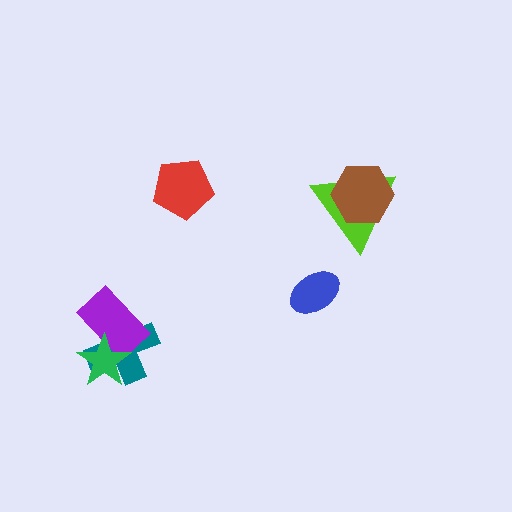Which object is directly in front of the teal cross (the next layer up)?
The purple rectangle is directly in front of the teal cross.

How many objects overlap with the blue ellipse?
0 objects overlap with the blue ellipse.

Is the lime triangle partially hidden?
Yes, it is partially covered by another shape.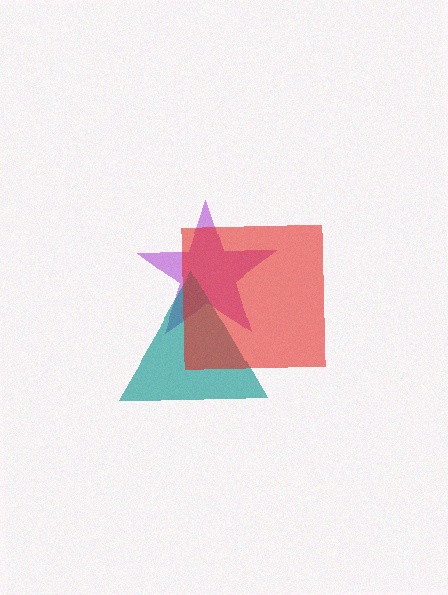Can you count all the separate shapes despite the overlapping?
Yes, there are 3 separate shapes.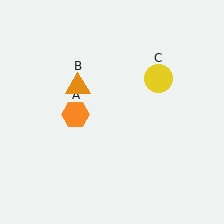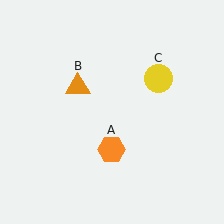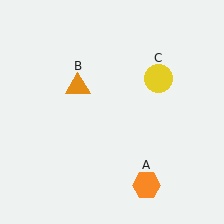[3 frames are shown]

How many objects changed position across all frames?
1 object changed position: orange hexagon (object A).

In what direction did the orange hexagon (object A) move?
The orange hexagon (object A) moved down and to the right.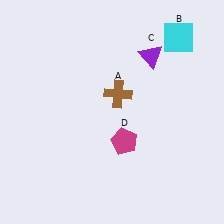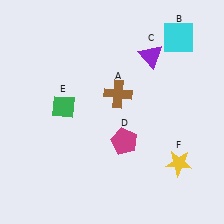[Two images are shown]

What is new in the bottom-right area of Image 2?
A yellow star (F) was added in the bottom-right area of Image 2.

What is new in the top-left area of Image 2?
A green diamond (E) was added in the top-left area of Image 2.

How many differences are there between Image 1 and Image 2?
There are 2 differences between the two images.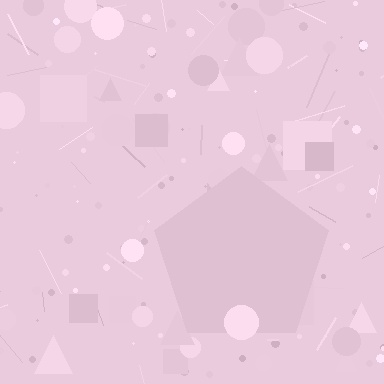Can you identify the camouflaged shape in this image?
The camouflaged shape is a pentagon.